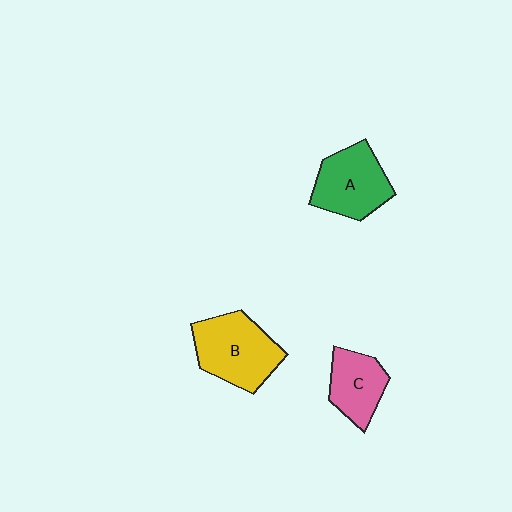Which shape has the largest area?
Shape B (yellow).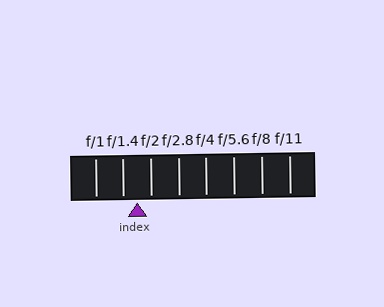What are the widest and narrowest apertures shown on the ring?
The widest aperture shown is f/1 and the narrowest is f/11.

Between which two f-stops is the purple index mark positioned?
The index mark is between f/1.4 and f/2.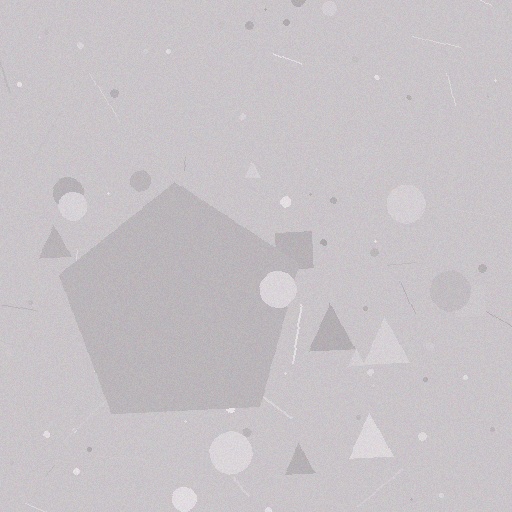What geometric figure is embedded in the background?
A pentagon is embedded in the background.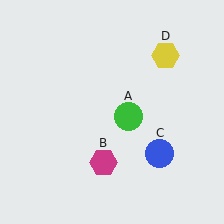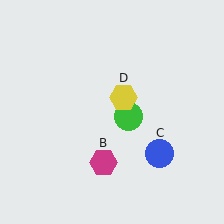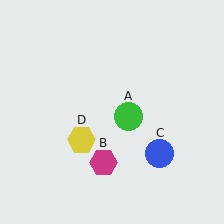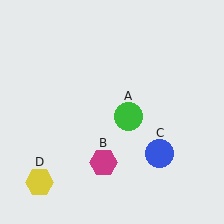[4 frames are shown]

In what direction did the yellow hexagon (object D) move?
The yellow hexagon (object D) moved down and to the left.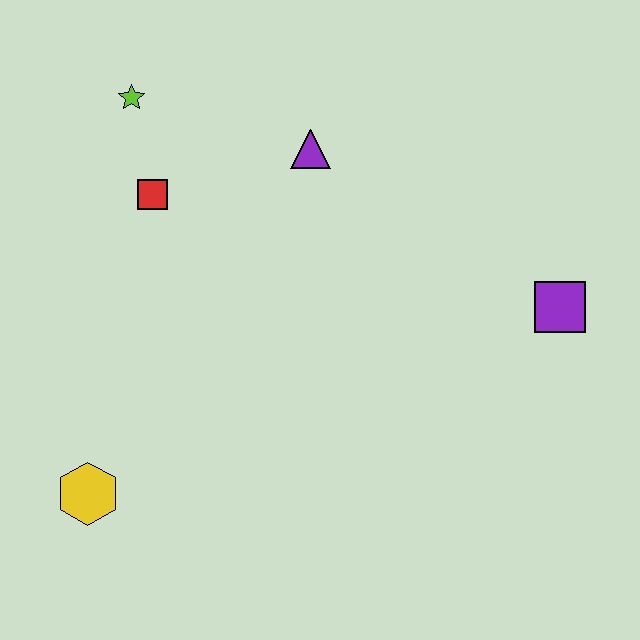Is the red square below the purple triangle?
Yes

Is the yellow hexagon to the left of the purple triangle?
Yes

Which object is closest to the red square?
The lime star is closest to the red square.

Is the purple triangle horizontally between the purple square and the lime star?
Yes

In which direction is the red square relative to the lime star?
The red square is below the lime star.